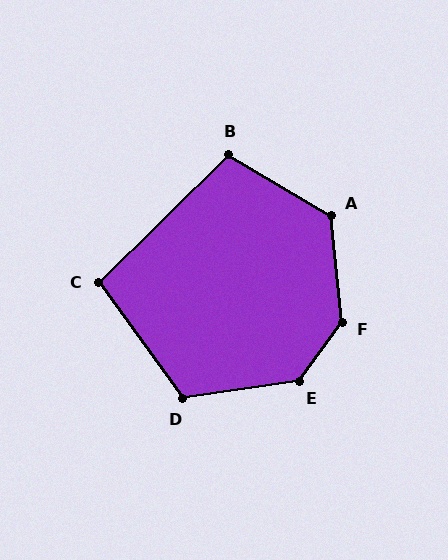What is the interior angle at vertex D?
Approximately 117 degrees (obtuse).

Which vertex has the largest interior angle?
F, at approximately 138 degrees.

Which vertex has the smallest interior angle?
C, at approximately 98 degrees.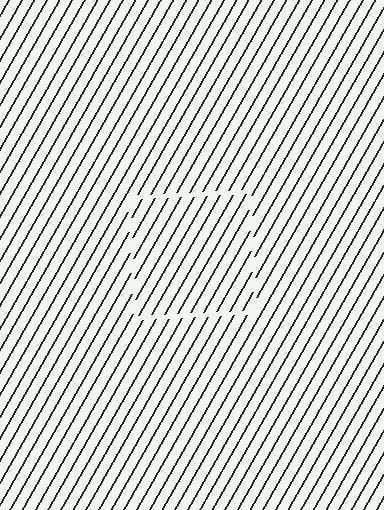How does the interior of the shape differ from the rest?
The interior of the shape contains the same grating, shifted by half a period — the contour is defined by the phase discontinuity where line-ends from the inner and outer gratings abut.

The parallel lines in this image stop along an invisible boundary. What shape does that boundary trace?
An illusory square. The interior of the shape contains the same grating, shifted by half a period — the contour is defined by the phase discontinuity where line-ends from the inner and outer gratings abut.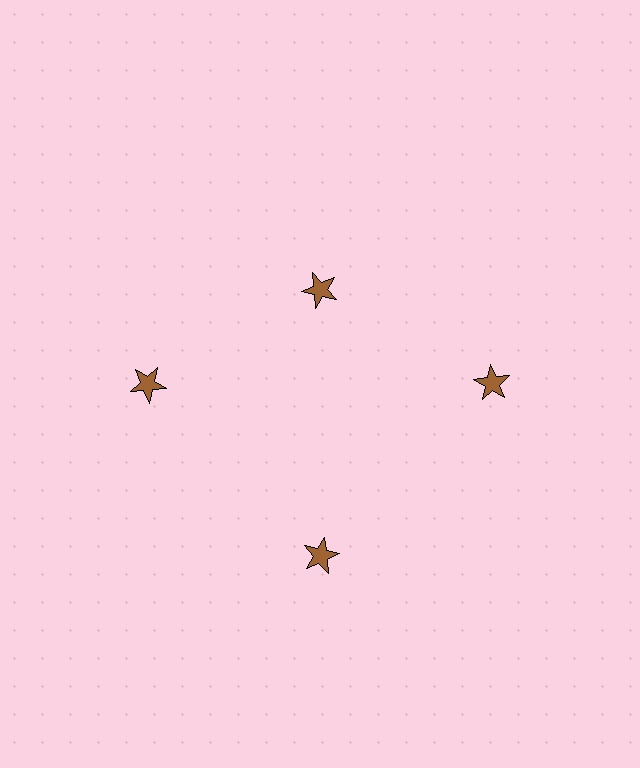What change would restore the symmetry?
The symmetry would be restored by moving it outward, back onto the ring so that all 4 stars sit at equal angles and equal distance from the center.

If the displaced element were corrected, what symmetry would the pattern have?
It would have 4-fold rotational symmetry — the pattern would map onto itself every 90 degrees.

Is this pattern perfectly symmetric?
No. The 4 brown stars are arranged in a ring, but one element near the 12 o'clock position is pulled inward toward the center, breaking the 4-fold rotational symmetry.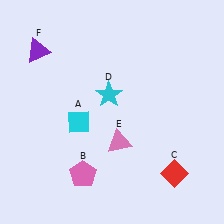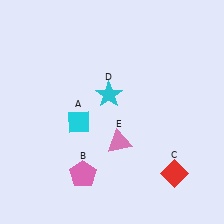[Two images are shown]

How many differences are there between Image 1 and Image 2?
There is 1 difference between the two images.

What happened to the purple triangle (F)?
The purple triangle (F) was removed in Image 2. It was in the top-left area of Image 1.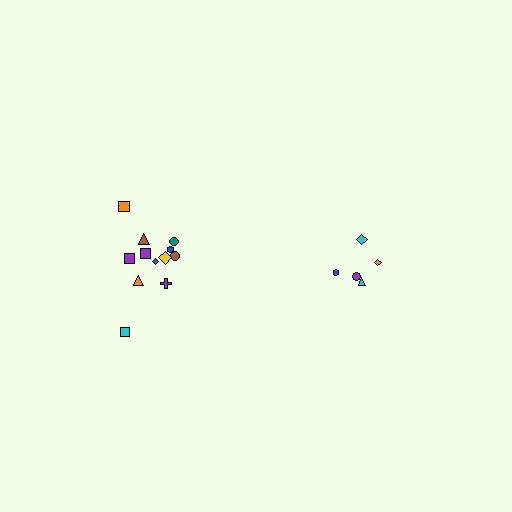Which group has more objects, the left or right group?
The left group.